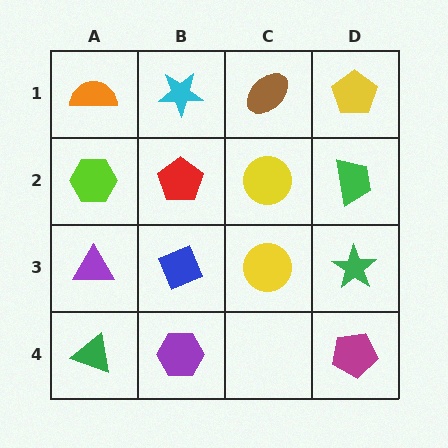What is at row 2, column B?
A red pentagon.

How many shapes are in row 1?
4 shapes.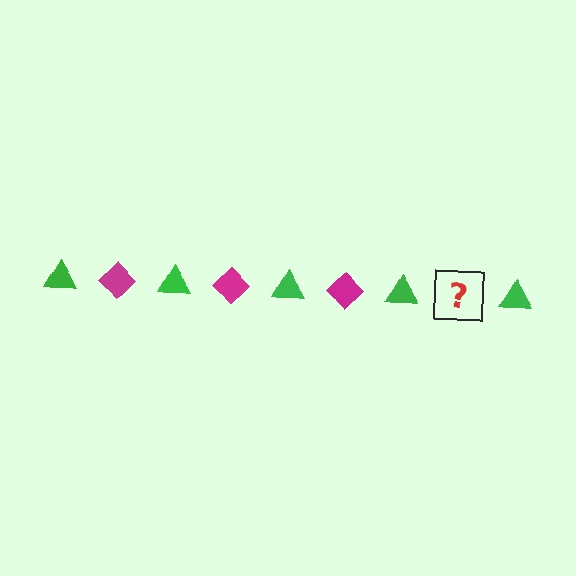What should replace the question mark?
The question mark should be replaced with a magenta diamond.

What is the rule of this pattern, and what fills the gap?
The rule is that the pattern alternates between green triangle and magenta diamond. The gap should be filled with a magenta diamond.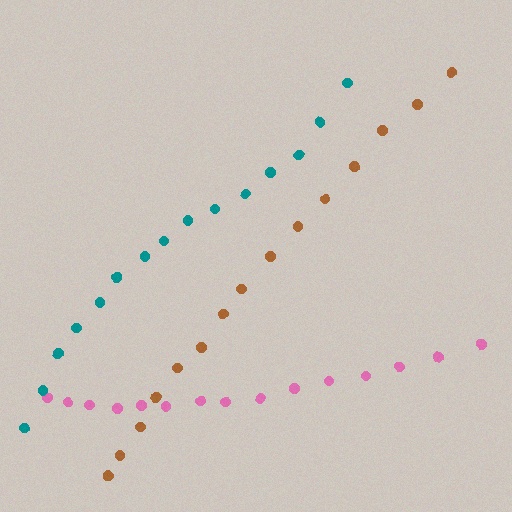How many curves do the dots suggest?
There are 3 distinct paths.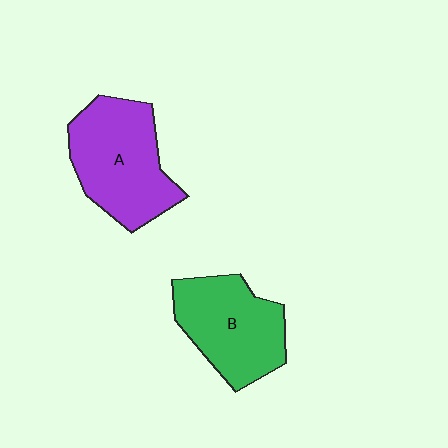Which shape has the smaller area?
Shape B (green).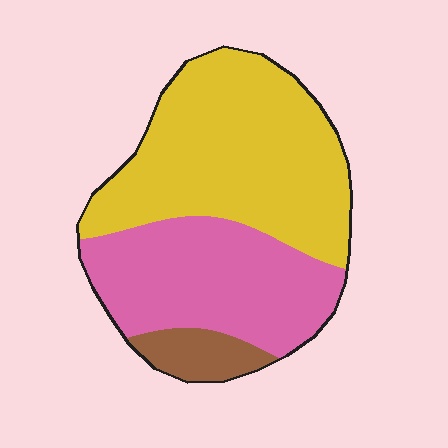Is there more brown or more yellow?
Yellow.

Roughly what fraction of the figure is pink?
Pink takes up about three eighths (3/8) of the figure.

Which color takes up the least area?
Brown, at roughly 10%.